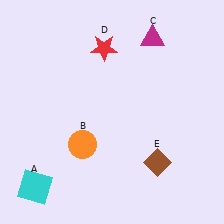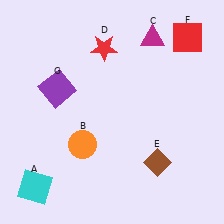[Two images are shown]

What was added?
A red square (F), a purple square (G) were added in Image 2.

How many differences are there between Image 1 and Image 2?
There are 2 differences between the two images.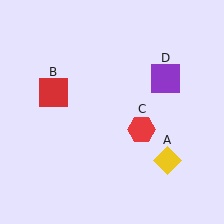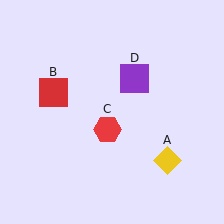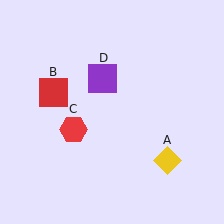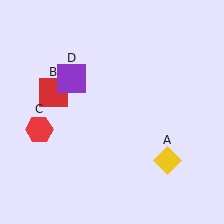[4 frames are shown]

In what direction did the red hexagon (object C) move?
The red hexagon (object C) moved left.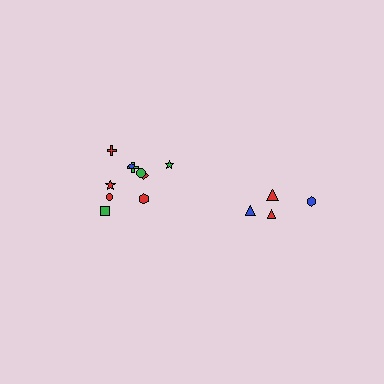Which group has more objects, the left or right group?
The left group.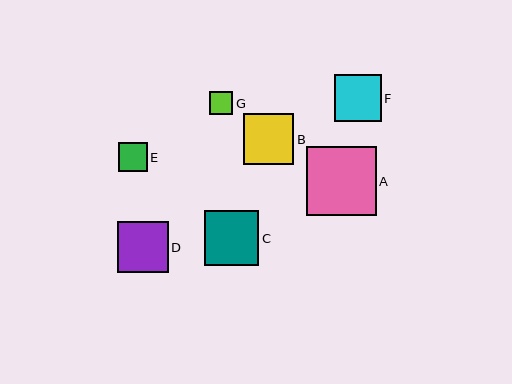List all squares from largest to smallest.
From largest to smallest: A, C, D, B, F, E, G.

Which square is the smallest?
Square G is the smallest with a size of approximately 23 pixels.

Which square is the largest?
Square A is the largest with a size of approximately 69 pixels.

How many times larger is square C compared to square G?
Square C is approximately 2.4 times the size of square G.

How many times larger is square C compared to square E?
Square C is approximately 1.9 times the size of square E.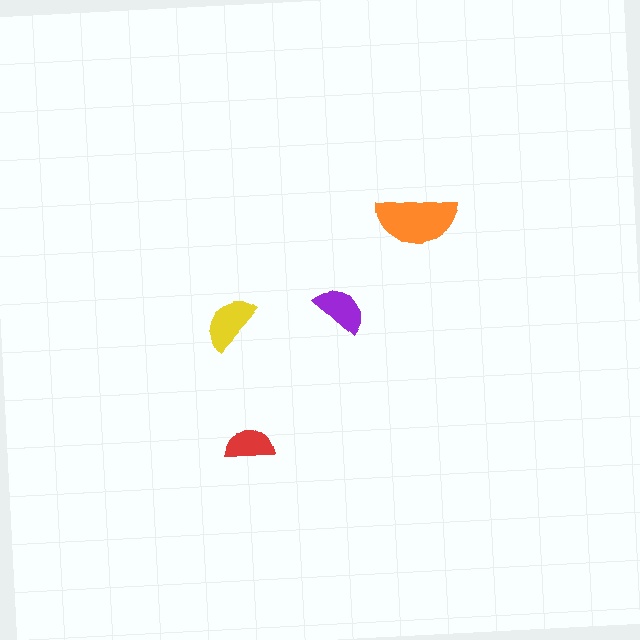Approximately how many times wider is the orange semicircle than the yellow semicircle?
About 1.5 times wider.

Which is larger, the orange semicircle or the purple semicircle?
The orange one.